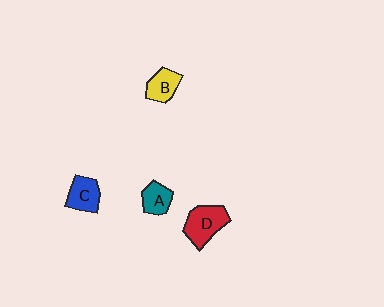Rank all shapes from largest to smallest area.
From largest to smallest: D (red), C (blue), B (yellow), A (teal).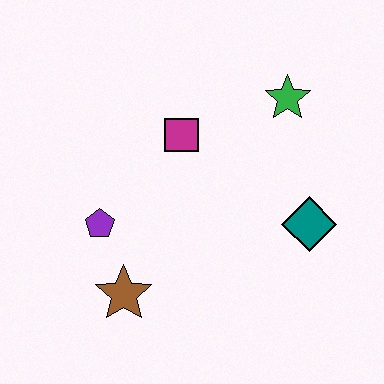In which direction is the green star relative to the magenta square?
The green star is to the right of the magenta square.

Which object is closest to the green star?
The magenta square is closest to the green star.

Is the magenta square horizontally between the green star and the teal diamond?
No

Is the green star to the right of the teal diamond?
No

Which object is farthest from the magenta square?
The brown star is farthest from the magenta square.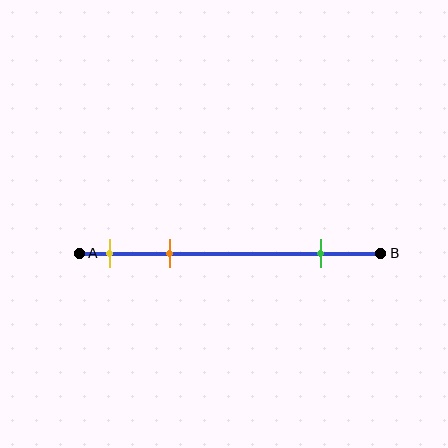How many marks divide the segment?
There are 3 marks dividing the segment.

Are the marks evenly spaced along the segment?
No, the marks are not evenly spaced.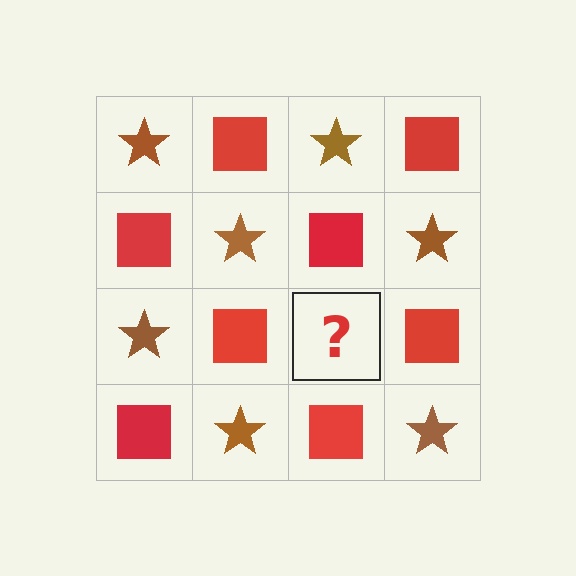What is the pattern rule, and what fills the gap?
The rule is that it alternates brown star and red square in a checkerboard pattern. The gap should be filled with a brown star.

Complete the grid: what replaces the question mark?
The question mark should be replaced with a brown star.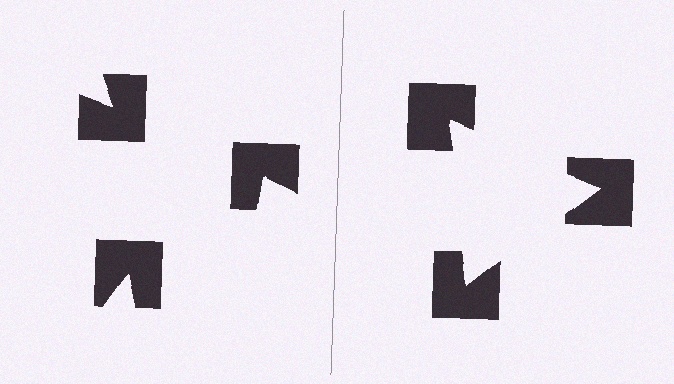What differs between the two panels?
The notched squares are positioned identically on both sides; only the wedge orientations differ. On the right they align to a triangle; on the left they are misaligned.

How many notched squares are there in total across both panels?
6 — 3 on each side.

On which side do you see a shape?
An illusory triangle appears on the right side. On the left side the wedge cuts are rotated, so no coherent shape forms.